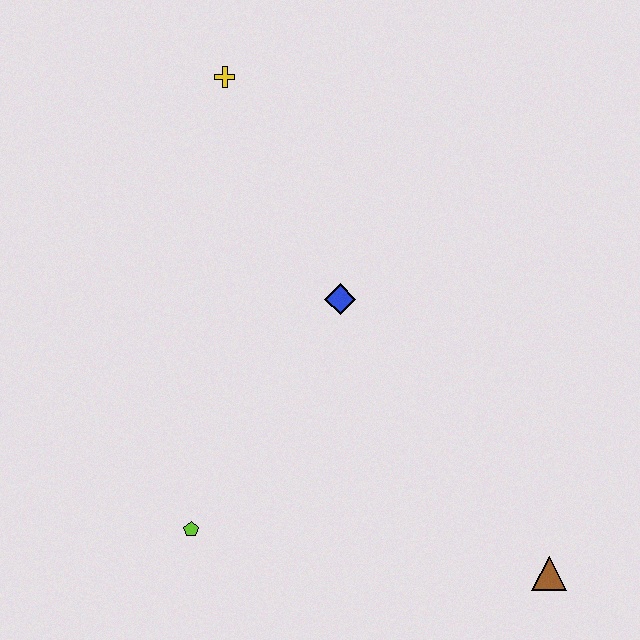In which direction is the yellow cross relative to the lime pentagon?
The yellow cross is above the lime pentagon.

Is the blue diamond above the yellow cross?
No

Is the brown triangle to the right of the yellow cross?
Yes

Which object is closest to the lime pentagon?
The blue diamond is closest to the lime pentagon.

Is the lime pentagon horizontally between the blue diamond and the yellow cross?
No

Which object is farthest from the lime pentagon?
The yellow cross is farthest from the lime pentagon.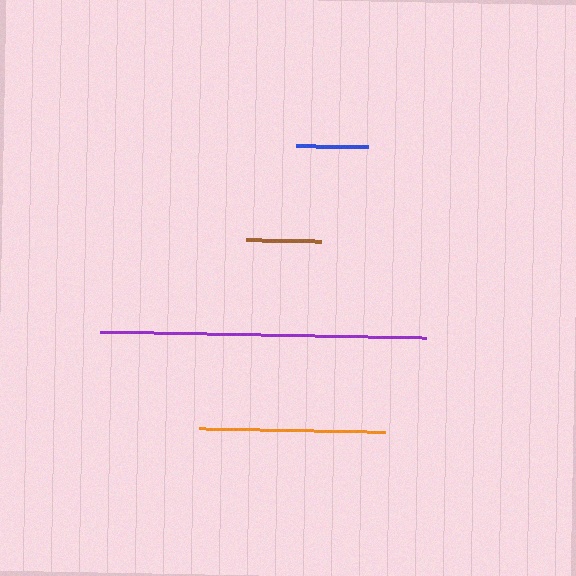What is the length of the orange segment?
The orange segment is approximately 186 pixels long.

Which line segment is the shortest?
The blue line is the shortest at approximately 72 pixels.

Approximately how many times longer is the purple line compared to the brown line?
The purple line is approximately 4.3 times the length of the brown line.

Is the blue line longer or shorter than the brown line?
The brown line is longer than the blue line.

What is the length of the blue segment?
The blue segment is approximately 72 pixels long.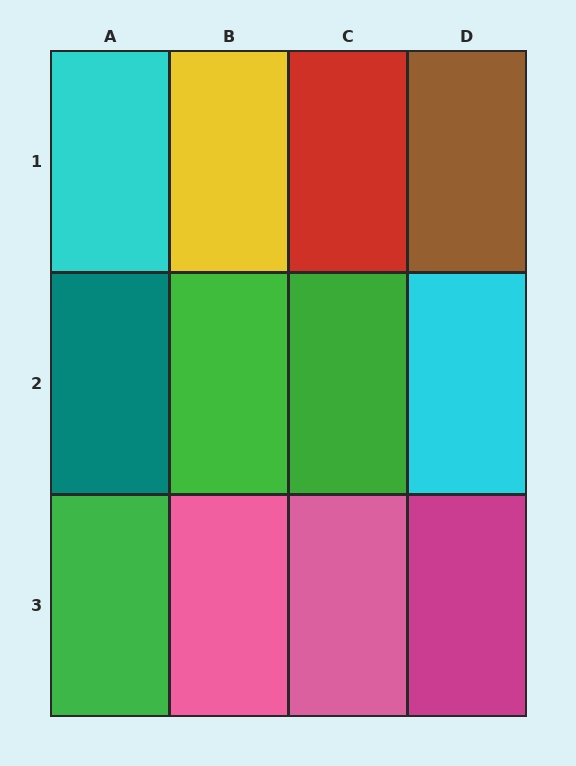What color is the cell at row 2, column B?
Green.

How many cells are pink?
2 cells are pink.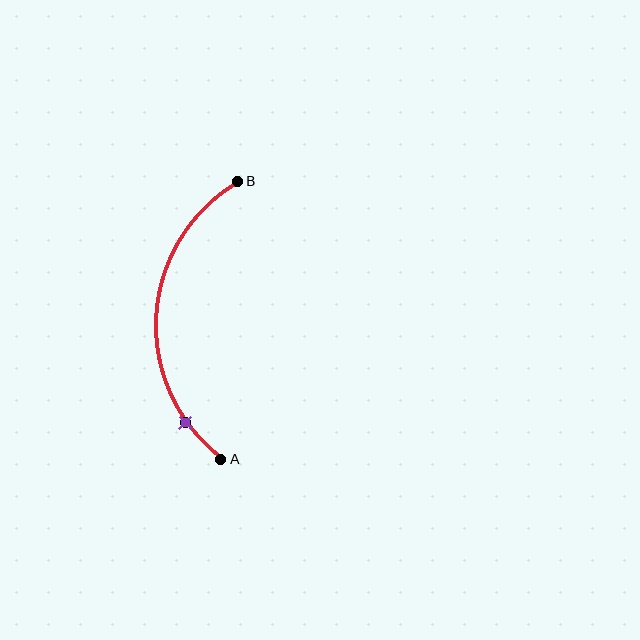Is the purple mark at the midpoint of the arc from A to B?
No. The purple mark lies on the arc but is closer to endpoint A. The arc midpoint would be at the point on the curve equidistant along the arc from both A and B.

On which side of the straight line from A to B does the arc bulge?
The arc bulges to the left of the straight line connecting A and B.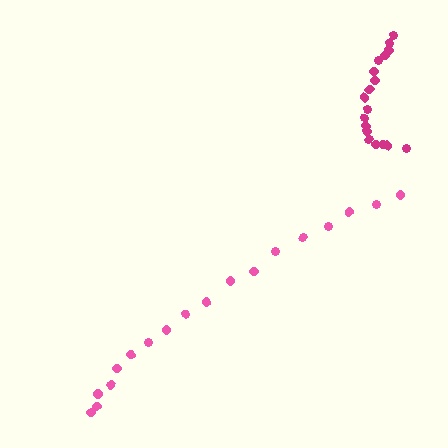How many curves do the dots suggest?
There are 2 distinct paths.